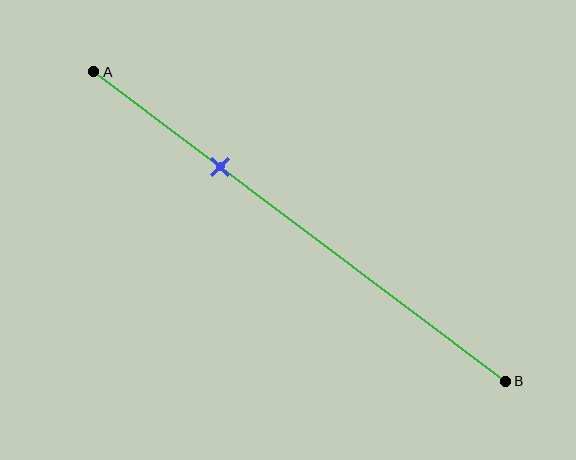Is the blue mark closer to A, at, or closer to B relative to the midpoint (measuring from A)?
The blue mark is closer to point A than the midpoint of segment AB.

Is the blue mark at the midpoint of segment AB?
No, the mark is at about 30% from A, not at the 50% midpoint.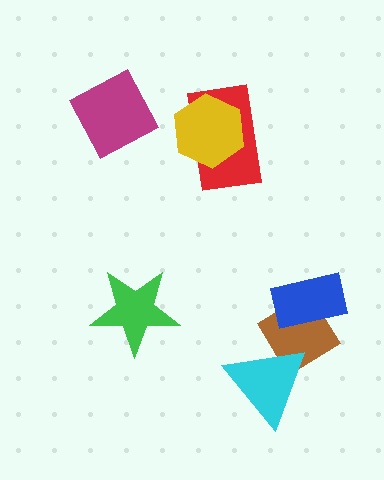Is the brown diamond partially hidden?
Yes, it is partially covered by another shape.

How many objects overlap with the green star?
0 objects overlap with the green star.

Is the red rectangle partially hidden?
Yes, it is partially covered by another shape.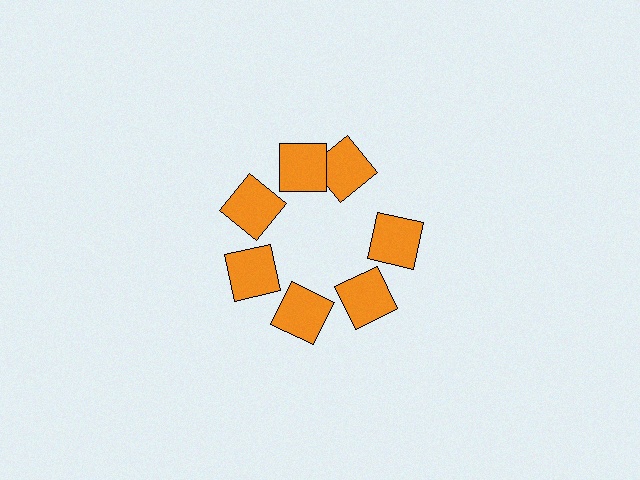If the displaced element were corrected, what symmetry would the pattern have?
It would have 7-fold rotational symmetry — the pattern would map onto itself every 51 degrees.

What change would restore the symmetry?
The symmetry would be restored by rotating it back into even spacing with its neighbors so that all 7 squares sit at equal angles and equal distance from the center.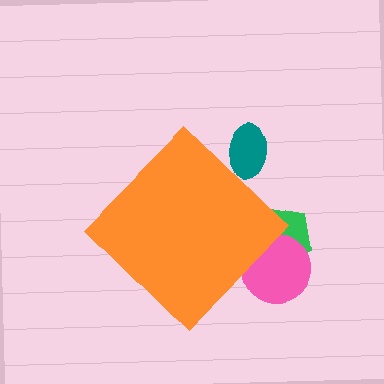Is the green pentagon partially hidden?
Yes, the green pentagon is partially hidden behind the orange diamond.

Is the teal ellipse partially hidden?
Yes, the teal ellipse is partially hidden behind the orange diamond.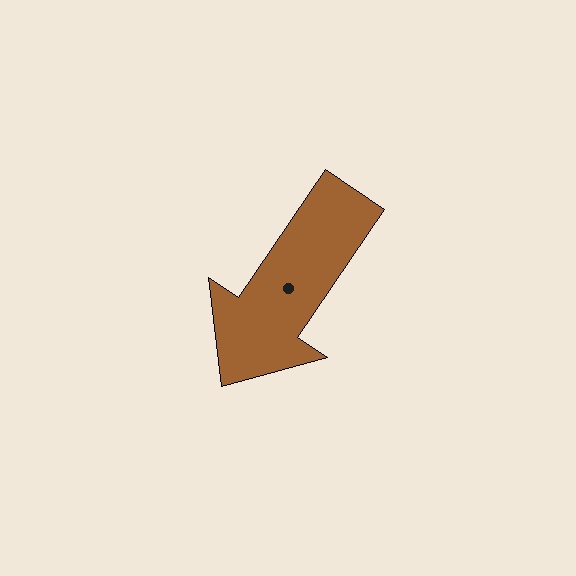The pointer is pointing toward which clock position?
Roughly 7 o'clock.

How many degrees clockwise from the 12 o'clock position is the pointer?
Approximately 214 degrees.